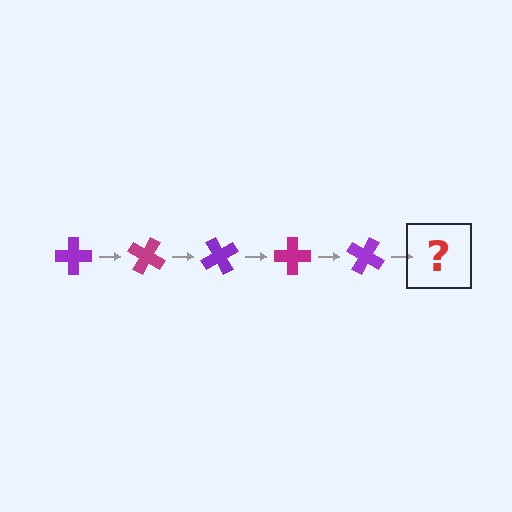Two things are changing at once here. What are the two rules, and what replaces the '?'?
The two rules are that it rotates 30 degrees each step and the color cycles through purple and magenta. The '?' should be a magenta cross, rotated 150 degrees from the start.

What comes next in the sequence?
The next element should be a magenta cross, rotated 150 degrees from the start.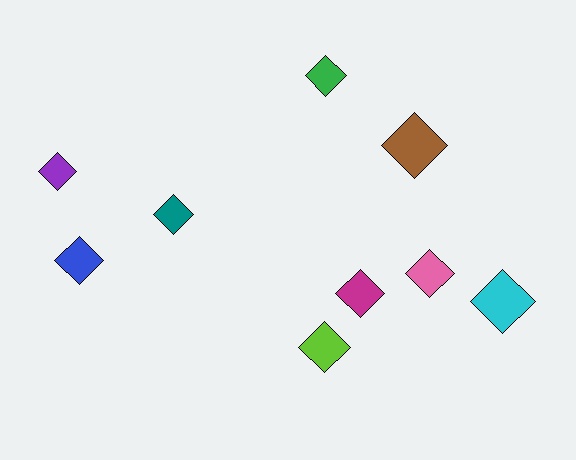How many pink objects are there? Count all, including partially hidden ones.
There is 1 pink object.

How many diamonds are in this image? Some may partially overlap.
There are 9 diamonds.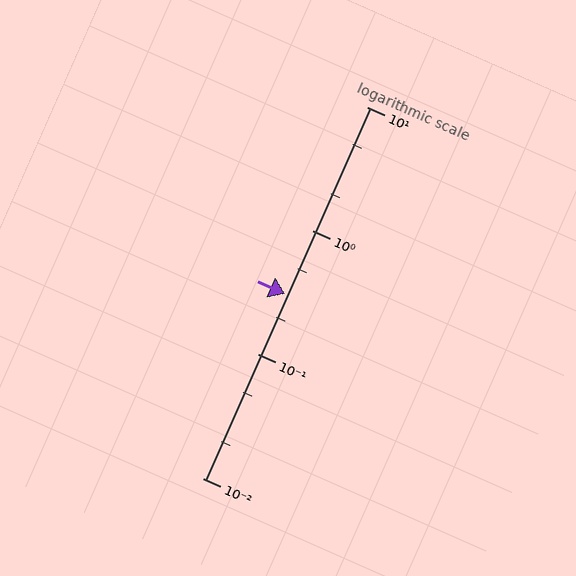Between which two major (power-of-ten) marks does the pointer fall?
The pointer is between 0.1 and 1.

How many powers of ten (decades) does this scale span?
The scale spans 3 decades, from 0.01 to 10.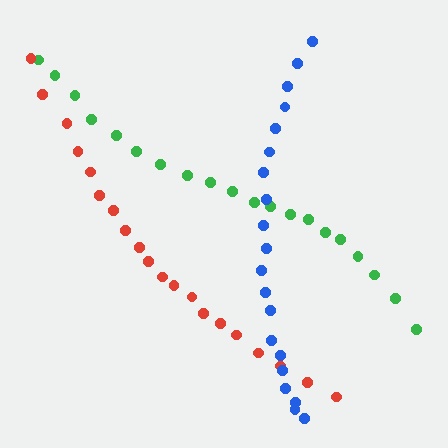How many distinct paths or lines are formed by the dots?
There are 3 distinct paths.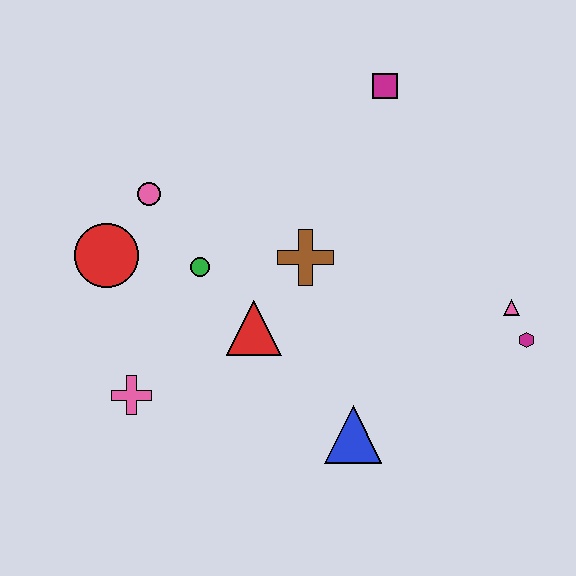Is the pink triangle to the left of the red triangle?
No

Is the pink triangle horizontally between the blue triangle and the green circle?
No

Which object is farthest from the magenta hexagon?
The red circle is farthest from the magenta hexagon.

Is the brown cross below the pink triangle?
No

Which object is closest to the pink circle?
The red circle is closest to the pink circle.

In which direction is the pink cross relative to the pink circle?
The pink cross is below the pink circle.